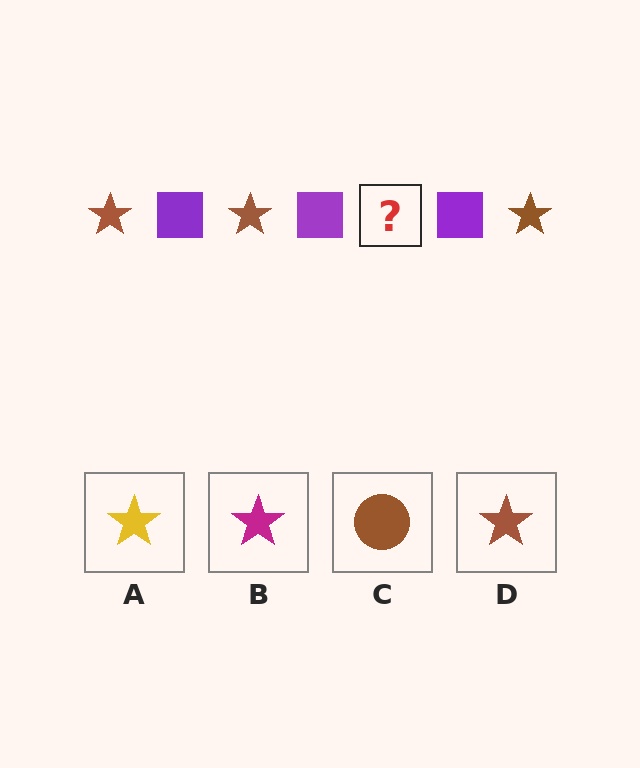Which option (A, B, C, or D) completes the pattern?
D.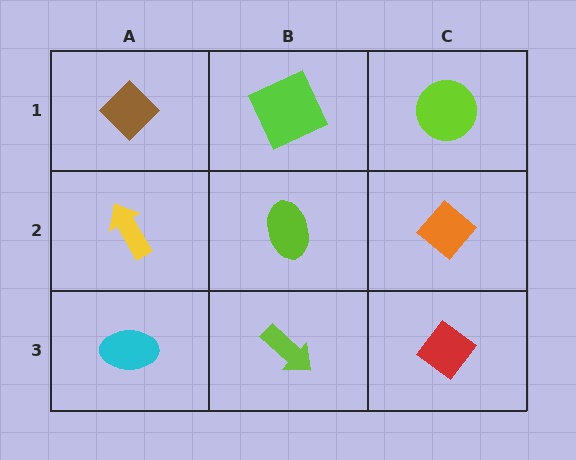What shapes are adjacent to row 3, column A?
A yellow arrow (row 2, column A), a lime arrow (row 3, column B).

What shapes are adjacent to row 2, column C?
A lime circle (row 1, column C), a red diamond (row 3, column C), a lime ellipse (row 2, column B).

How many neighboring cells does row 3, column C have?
2.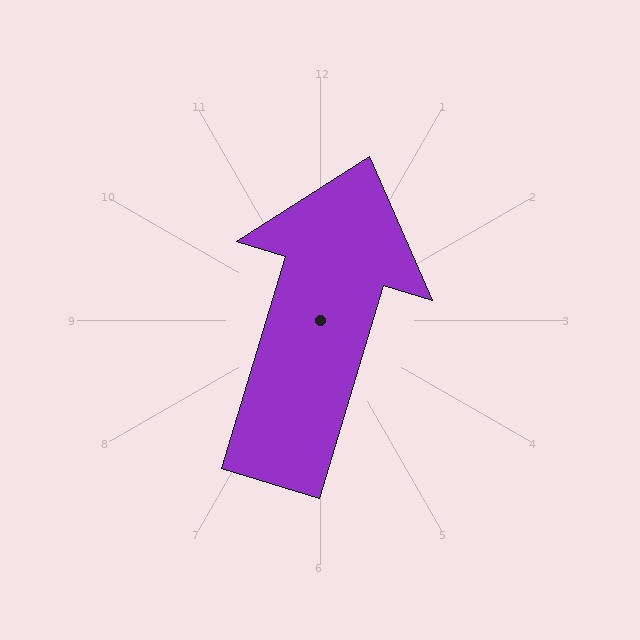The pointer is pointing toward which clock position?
Roughly 1 o'clock.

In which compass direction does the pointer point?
North.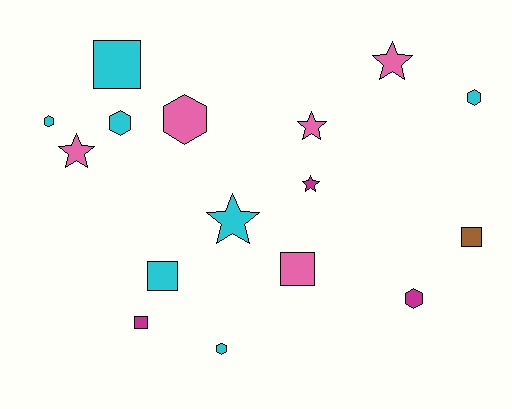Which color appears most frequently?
Cyan, with 7 objects.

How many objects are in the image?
There are 16 objects.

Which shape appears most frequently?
Hexagon, with 6 objects.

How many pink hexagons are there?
There is 1 pink hexagon.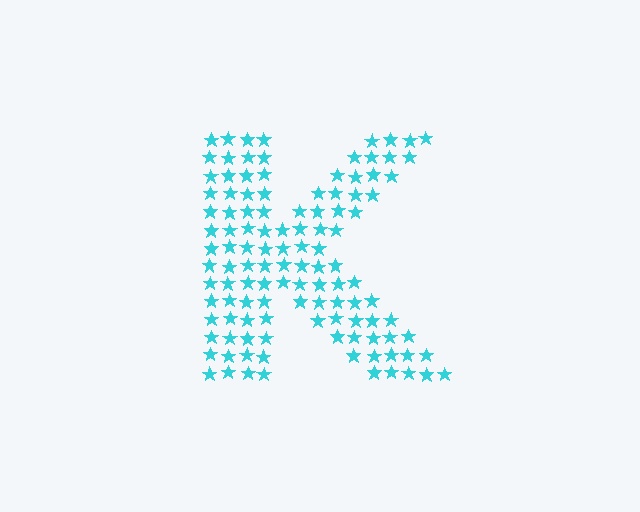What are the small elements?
The small elements are stars.